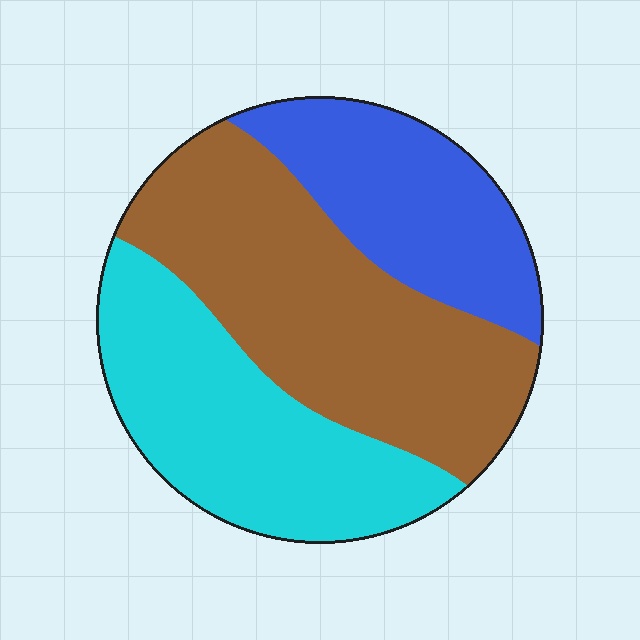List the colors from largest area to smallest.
From largest to smallest: brown, cyan, blue.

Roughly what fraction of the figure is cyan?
Cyan covers 33% of the figure.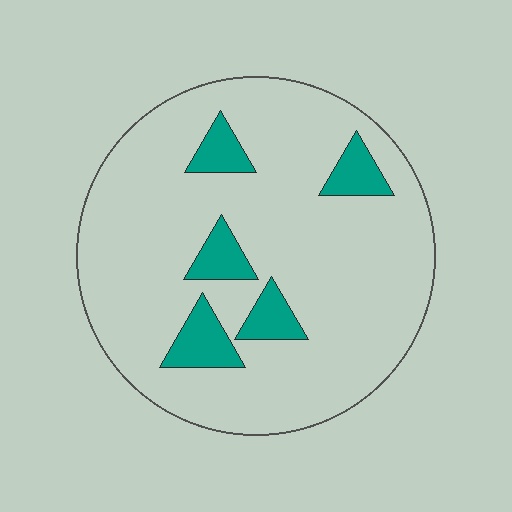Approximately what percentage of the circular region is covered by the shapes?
Approximately 15%.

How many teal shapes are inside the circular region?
5.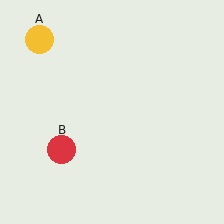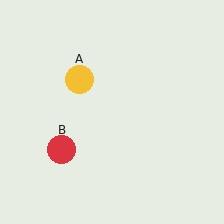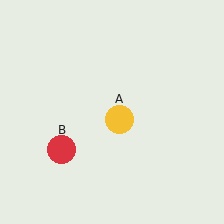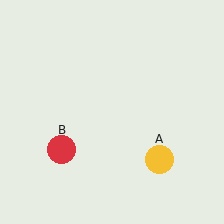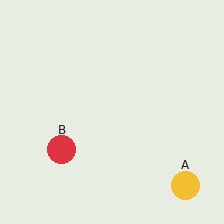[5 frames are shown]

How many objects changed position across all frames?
1 object changed position: yellow circle (object A).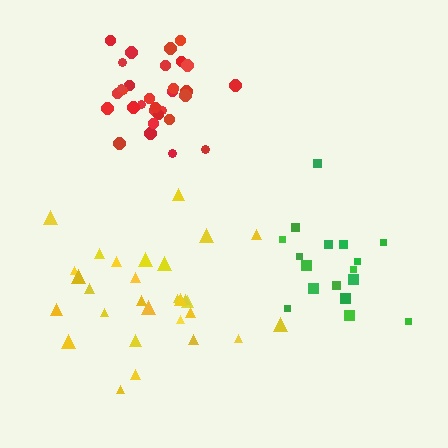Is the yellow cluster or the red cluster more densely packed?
Red.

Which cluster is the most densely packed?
Red.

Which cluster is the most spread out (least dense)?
Yellow.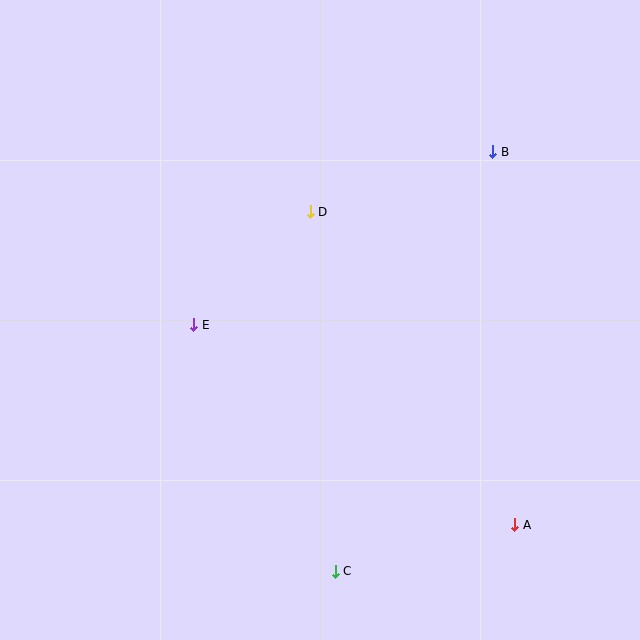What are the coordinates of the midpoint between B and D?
The midpoint between B and D is at (402, 182).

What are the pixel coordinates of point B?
Point B is at (493, 152).